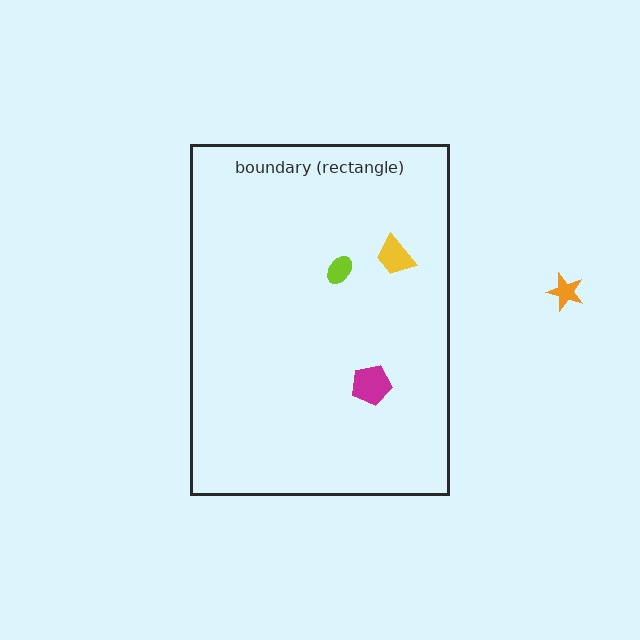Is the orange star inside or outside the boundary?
Outside.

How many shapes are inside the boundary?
3 inside, 1 outside.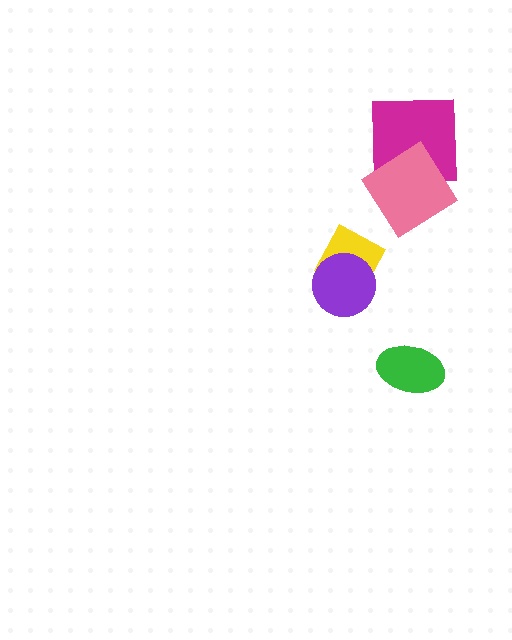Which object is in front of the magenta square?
The pink diamond is in front of the magenta square.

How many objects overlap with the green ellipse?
0 objects overlap with the green ellipse.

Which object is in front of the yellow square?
The purple circle is in front of the yellow square.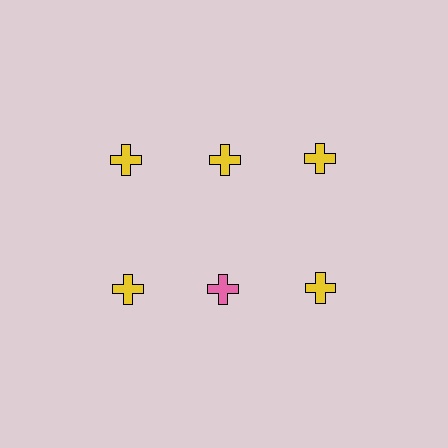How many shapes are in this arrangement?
There are 6 shapes arranged in a grid pattern.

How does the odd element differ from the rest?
It has a different color: pink instead of yellow.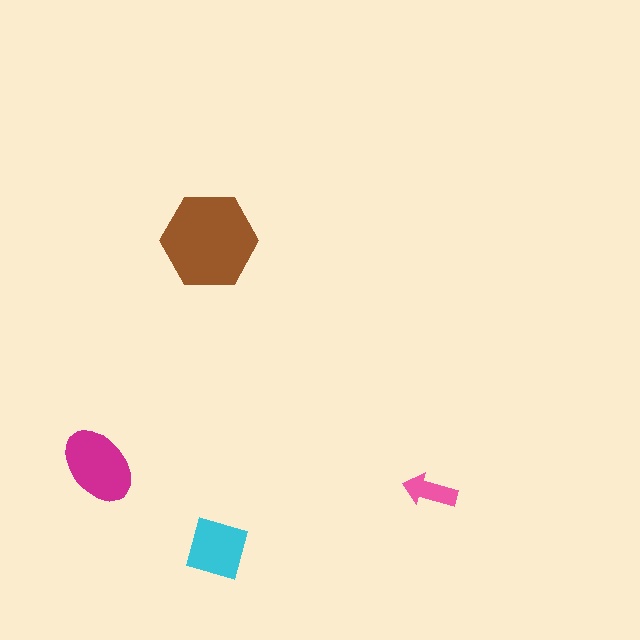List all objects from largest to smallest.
The brown hexagon, the magenta ellipse, the cyan square, the pink arrow.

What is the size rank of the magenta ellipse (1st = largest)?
2nd.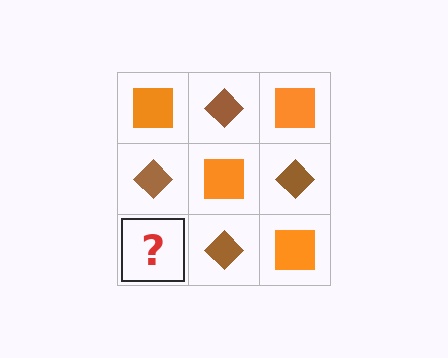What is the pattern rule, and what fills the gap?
The rule is that it alternates orange square and brown diamond in a checkerboard pattern. The gap should be filled with an orange square.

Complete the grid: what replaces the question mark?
The question mark should be replaced with an orange square.